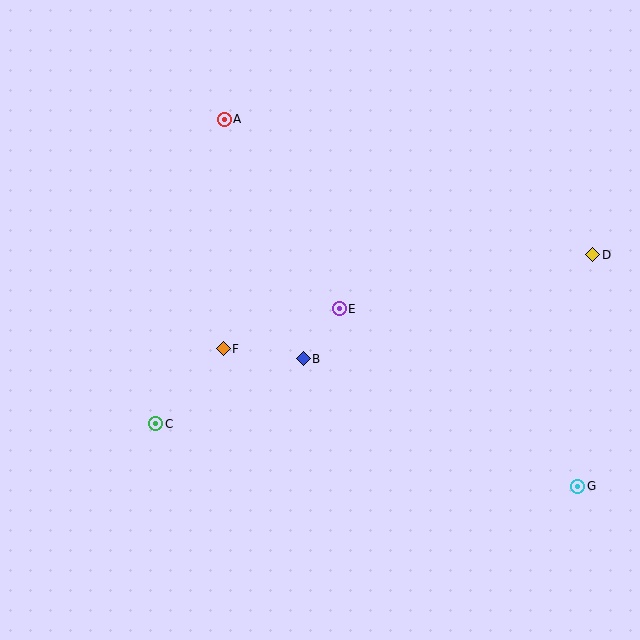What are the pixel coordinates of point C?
Point C is at (155, 424).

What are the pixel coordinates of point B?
Point B is at (303, 359).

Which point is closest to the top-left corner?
Point A is closest to the top-left corner.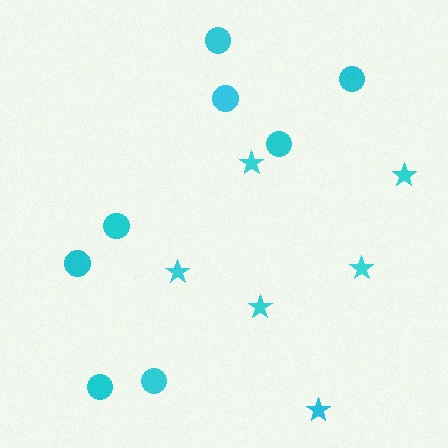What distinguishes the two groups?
There are 2 groups: one group of stars (6) and one group of circles (8).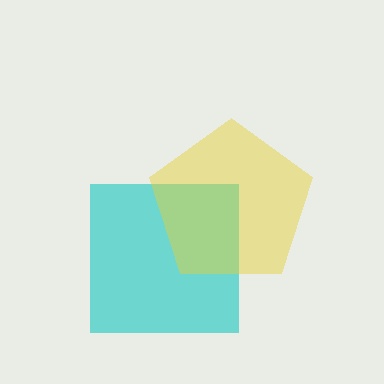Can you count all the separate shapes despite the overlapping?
Yes, there are 2 separate shapes.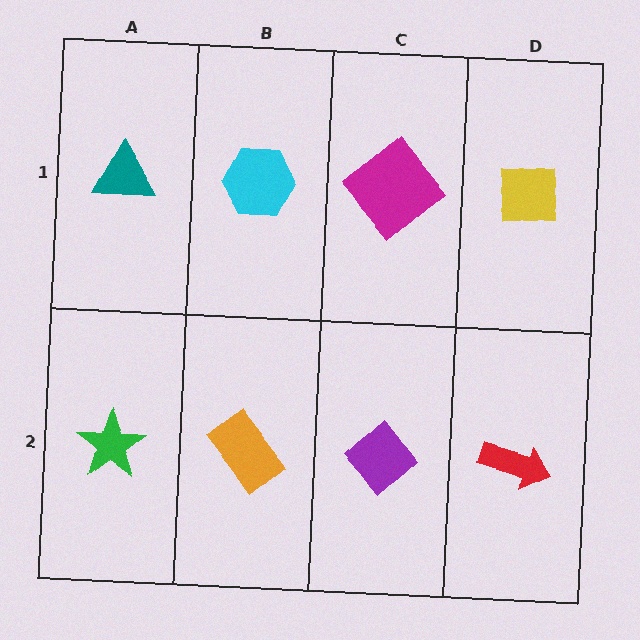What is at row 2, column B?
An orange rectangle.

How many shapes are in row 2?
4 shapes.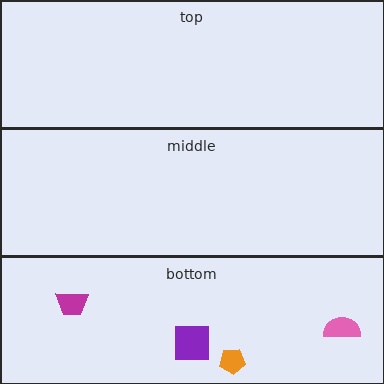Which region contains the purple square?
The bottom region.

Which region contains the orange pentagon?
The bottom region.